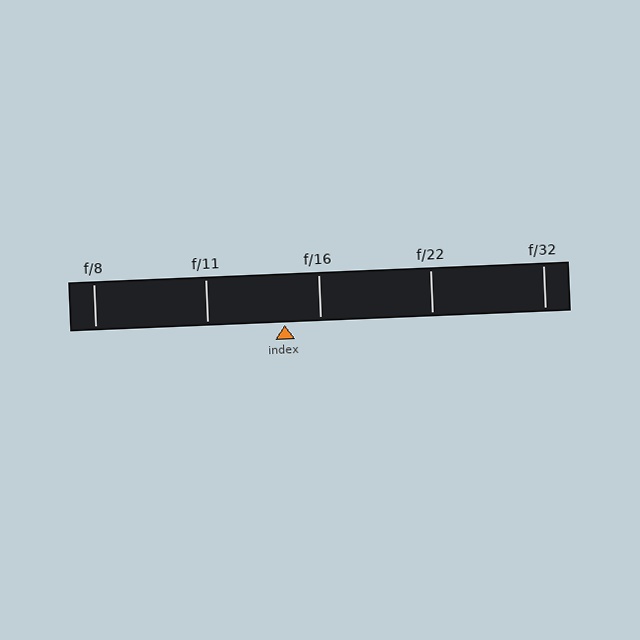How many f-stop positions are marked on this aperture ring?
There are 5 f-stop positions marked.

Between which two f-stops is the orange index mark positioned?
The index mark is between f/11 and f/16.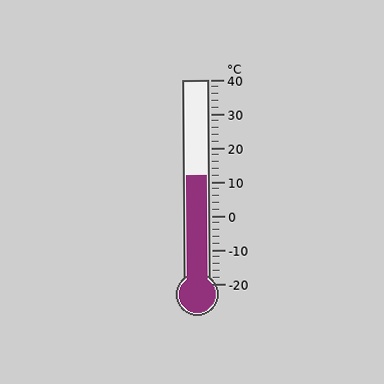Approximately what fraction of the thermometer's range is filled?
The thermometer is filled to approximately 55% of its range.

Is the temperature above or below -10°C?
The temperature is above -10°C.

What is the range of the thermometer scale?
The thermometer scale ranges from -20°C to 40°C.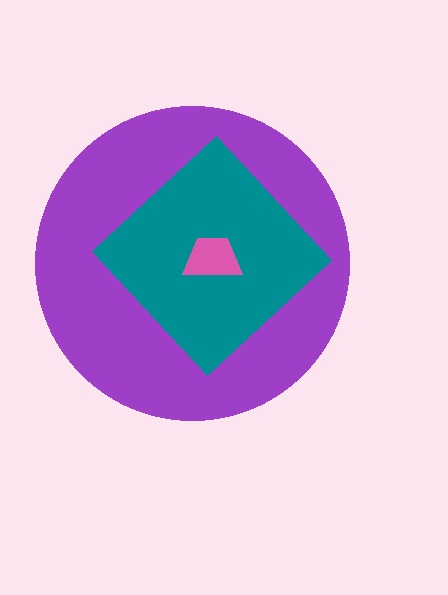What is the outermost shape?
The purple circle.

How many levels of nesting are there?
3.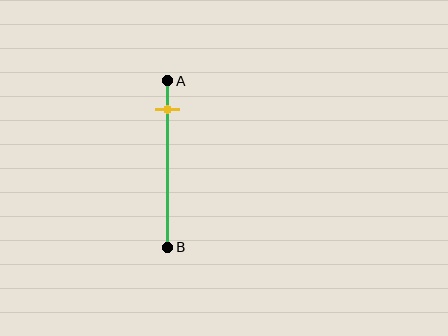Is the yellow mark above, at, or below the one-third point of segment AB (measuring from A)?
The yellow mark is above the one-third point of segment AB.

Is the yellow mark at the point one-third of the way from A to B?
No, the mark is at about 20% from A, not at the 33% one-third point.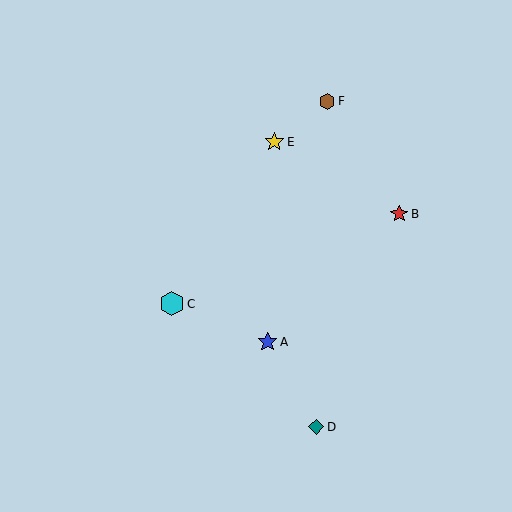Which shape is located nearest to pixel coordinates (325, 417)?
The teal diamond (labeled D) at (316, 427) is nearest to that location.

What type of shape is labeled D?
Shape D is a teal diamond.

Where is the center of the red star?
The center of the red star is at (399, 214).